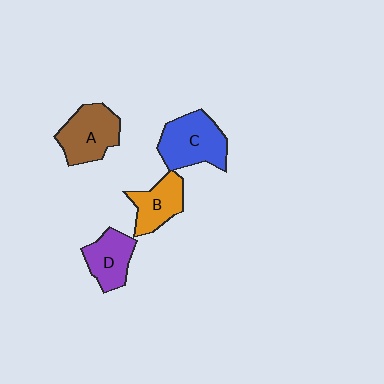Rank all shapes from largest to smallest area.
From largest to smallest: C (blue), A (brown), B (orange), D (purple).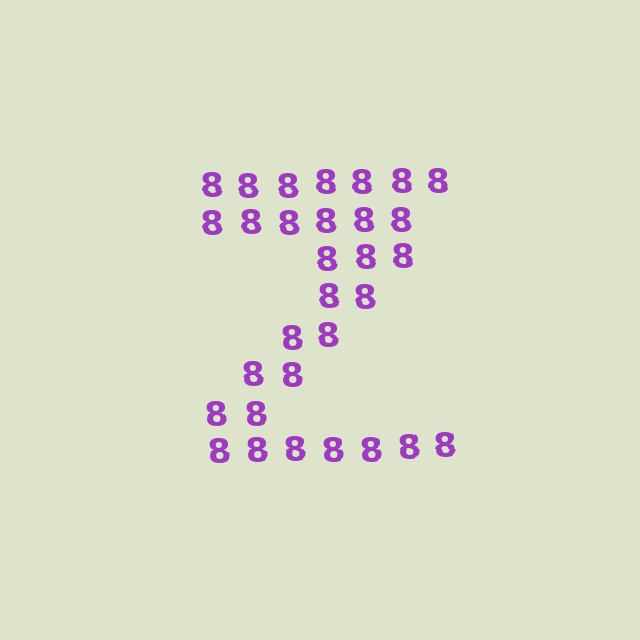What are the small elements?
The small elements are digit 8's.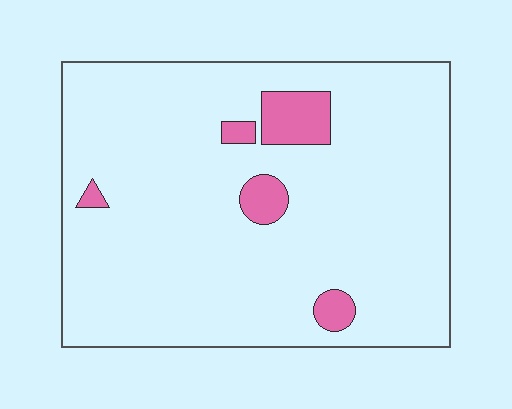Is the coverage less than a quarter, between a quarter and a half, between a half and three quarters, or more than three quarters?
Less than a quarter.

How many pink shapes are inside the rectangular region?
5.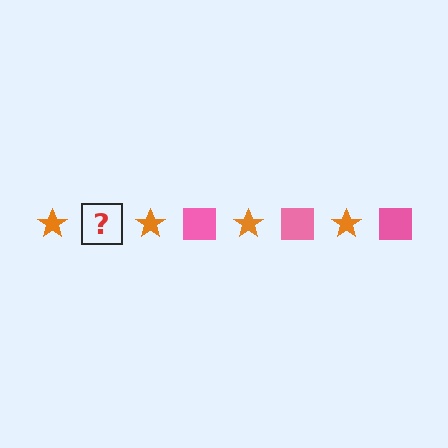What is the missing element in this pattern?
The missing element is a pink square.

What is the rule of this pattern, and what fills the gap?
The rule is that the pattern alternates between orange star and pink square. The gap should be filled with a pink square.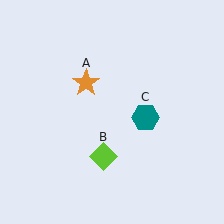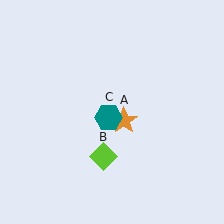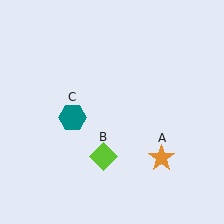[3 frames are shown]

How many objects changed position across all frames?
2 objects changed position: orange star (object A), teal hexagon (object C).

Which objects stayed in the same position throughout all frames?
Lime diamond (object B) remained stationary.